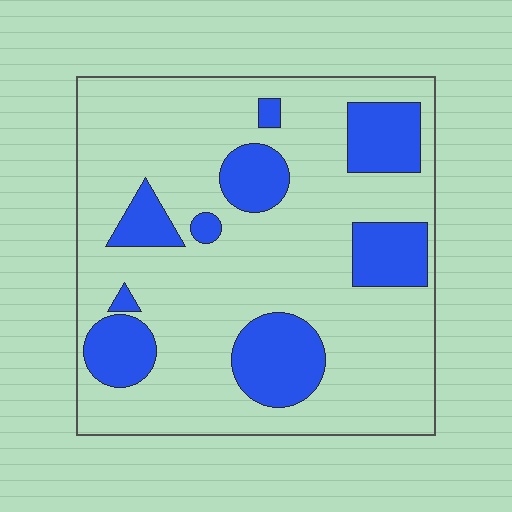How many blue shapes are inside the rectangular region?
9.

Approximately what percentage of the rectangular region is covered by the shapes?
Approximately 25%.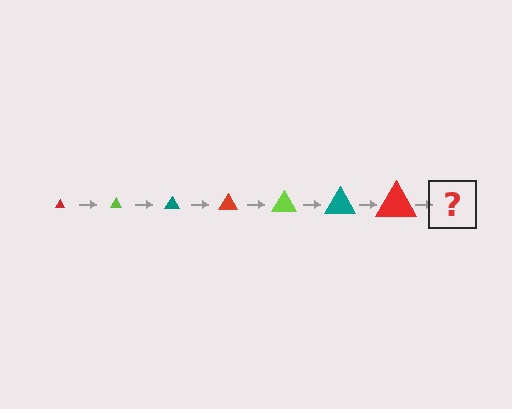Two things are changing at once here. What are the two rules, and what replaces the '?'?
The two rules are that the triangle grows larger each step and the color cycles through red, lime, and teal. The '?' should be a lime triangle, larger than the previous one.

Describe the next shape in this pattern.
It should be a lime triangle, larger than the previous one.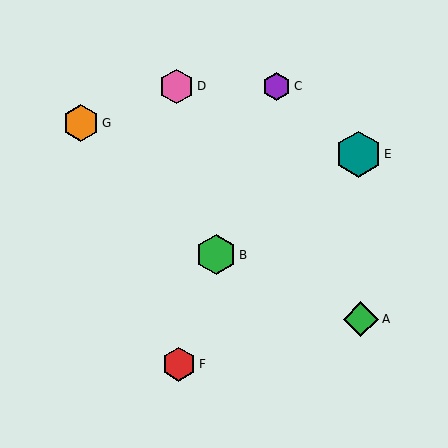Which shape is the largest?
The teal hexagon (labeled E) is the largest.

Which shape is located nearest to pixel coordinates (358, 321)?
The green diamond (labeled A) at (361, 319) is nearest to that location.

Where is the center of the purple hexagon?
The center of the purple hexagon is at (277, 86).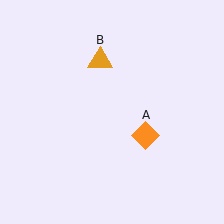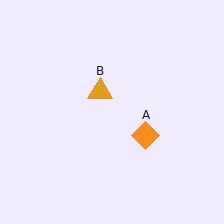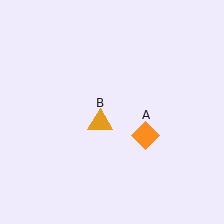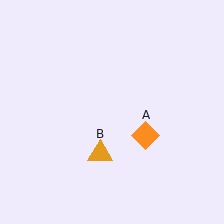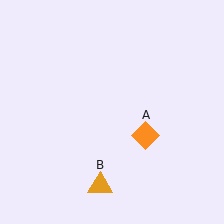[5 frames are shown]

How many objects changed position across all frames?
1 object changed position: orange triangle (object B).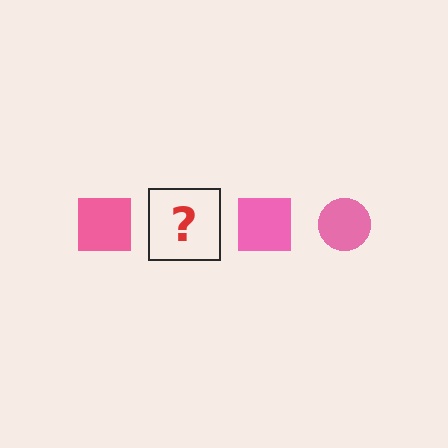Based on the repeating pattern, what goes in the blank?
The blank should be a pink circle.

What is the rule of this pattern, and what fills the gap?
The rule is that the pattern cycles through square, circle shapes in pink. The gap should be filled with a pink circle.